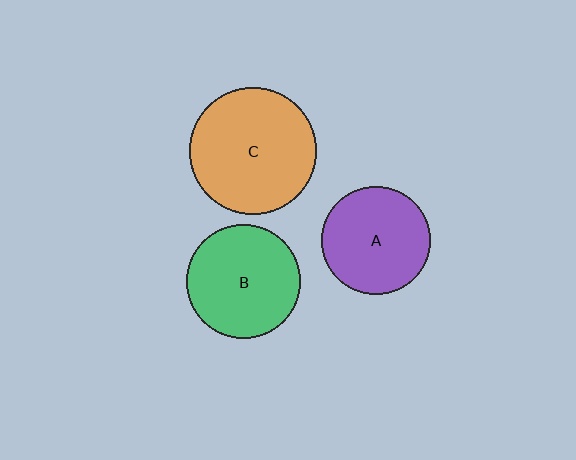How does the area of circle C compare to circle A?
Approximately 1.4 times.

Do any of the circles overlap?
No, none of the circles overlap.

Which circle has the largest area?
Circle C (orange).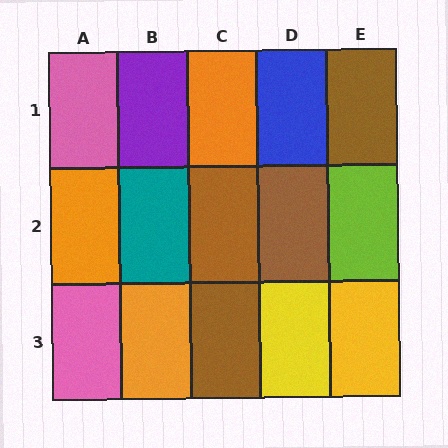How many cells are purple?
1 cell is purple.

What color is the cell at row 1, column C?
Orange.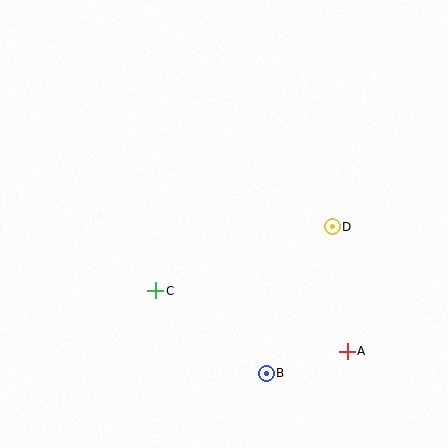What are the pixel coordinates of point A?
Point A is at (347, 351).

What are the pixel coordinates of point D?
Point D is at (332, 227).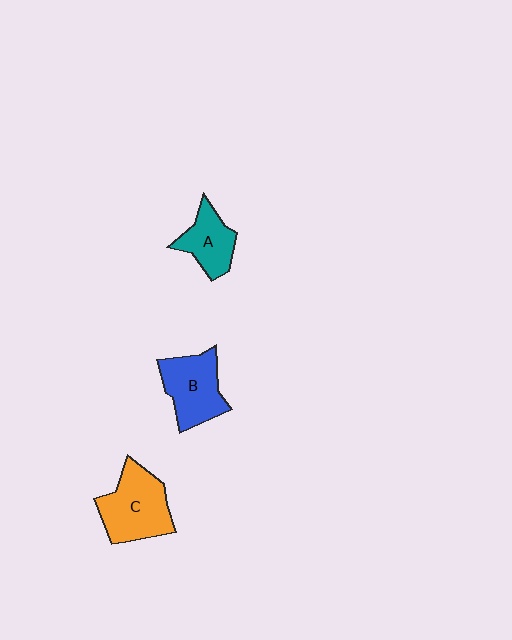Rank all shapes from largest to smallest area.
From largest to smallest: C (orange), B (blue), A (teal).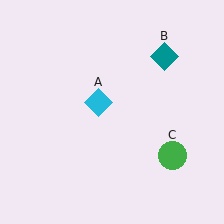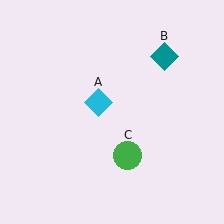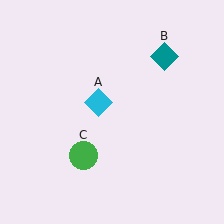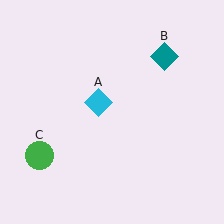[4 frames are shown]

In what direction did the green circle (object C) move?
The green circle (object C) moved left.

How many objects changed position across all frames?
1 object changed position: green circle (object C).